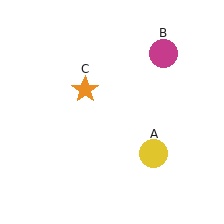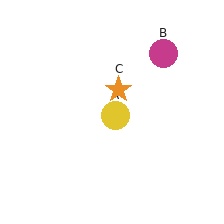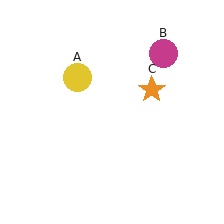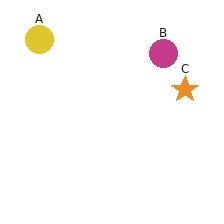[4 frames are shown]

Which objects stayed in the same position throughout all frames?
Magenta circle (object B) remained stationary.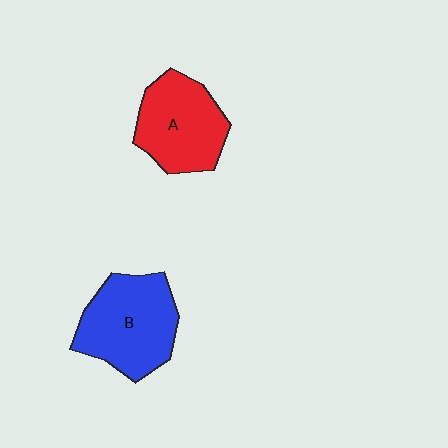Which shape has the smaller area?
Shape A (red).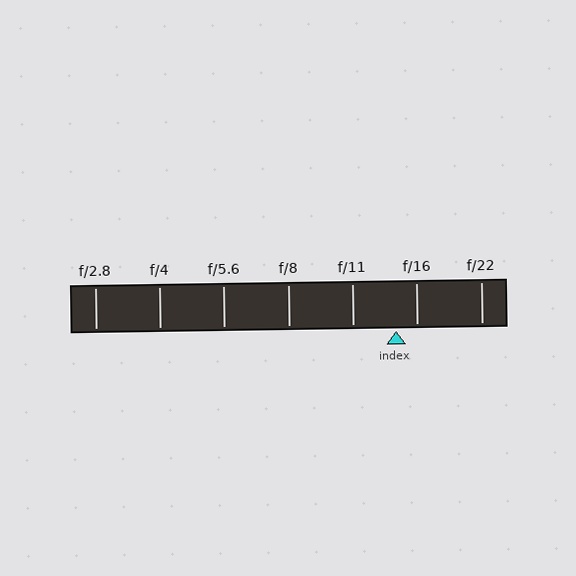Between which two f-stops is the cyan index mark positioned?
The index mark is between f/11 and f/16.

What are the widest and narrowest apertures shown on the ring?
The widest aperture shown is f/2.8 and the narrowest is f/22.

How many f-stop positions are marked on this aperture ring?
There are 7 f-stop positions marked.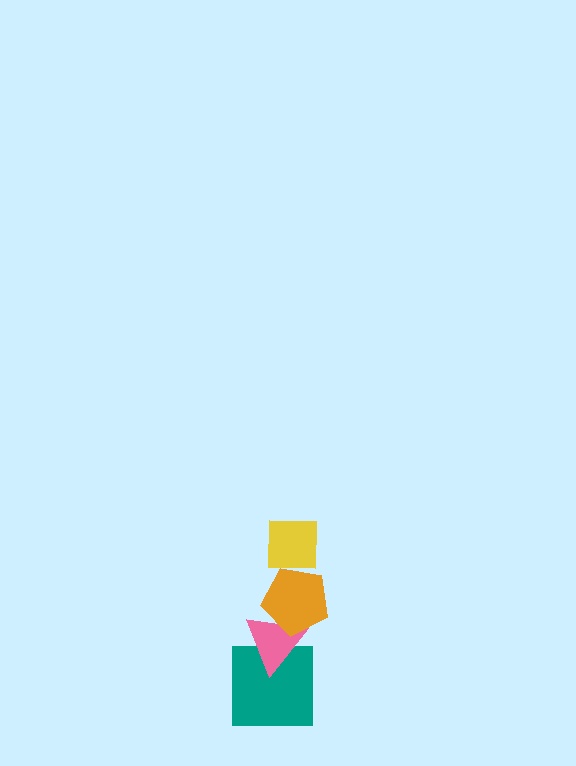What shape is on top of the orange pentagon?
The yellow square is on top of the orange pentagon.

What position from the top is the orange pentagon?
The orange pentagon is 2nd from the top.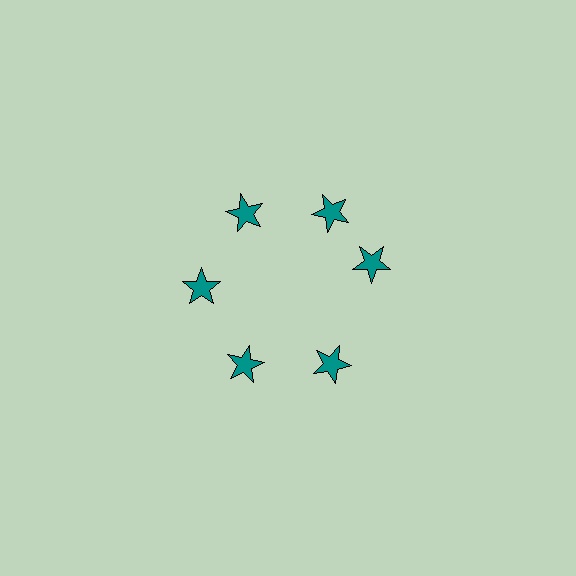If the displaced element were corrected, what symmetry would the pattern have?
It would have 6-fold rotational symmetry — the pattern would map onto itself every 60 degrees.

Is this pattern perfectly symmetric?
No. The 6 teal stars are arranged in a ring, but one element near the 3 o'clock position is rotated out of alignment along the ring, breaking the 6-fold rotational symmetry.